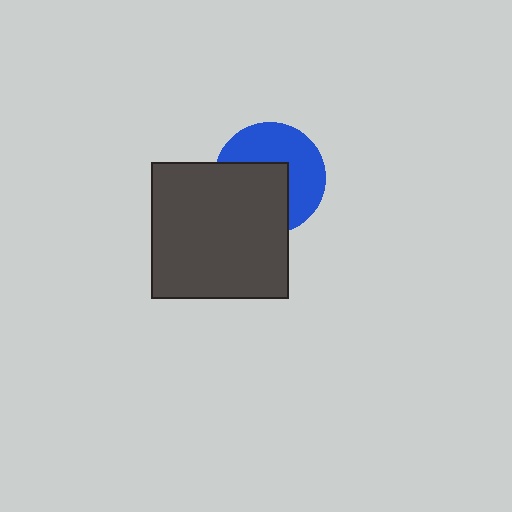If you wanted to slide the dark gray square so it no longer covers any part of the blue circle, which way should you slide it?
Slide it toward the lower-left — that is the most direct way to separate the two shapes.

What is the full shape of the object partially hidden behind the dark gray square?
The partially hidden object is a blue circle.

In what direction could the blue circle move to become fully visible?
The blue circle could move toward the upper-right. That would shift it out from behind the dark gray square entirely.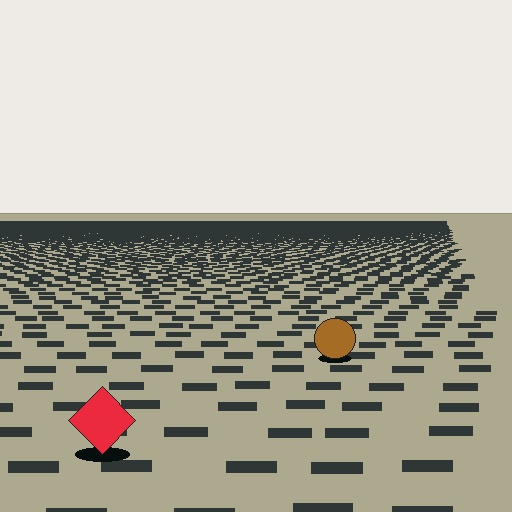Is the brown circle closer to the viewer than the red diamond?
No. The red diamond is closer — you can tell from the texture gradient: the ground texture is coarser near it.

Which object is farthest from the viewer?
The brown circle is farthest from the viewer. It appears smaller and the ground texture around it is denser.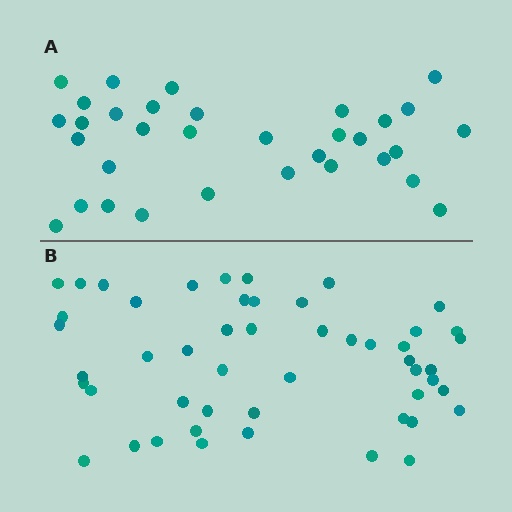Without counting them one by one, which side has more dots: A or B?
Region B (the bottom region) has more dots.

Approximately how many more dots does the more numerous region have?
Region B has approximately 15 more dots than region A.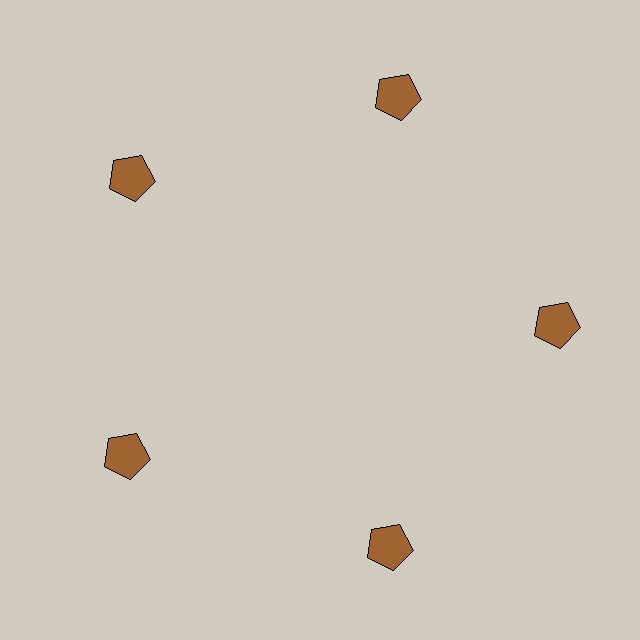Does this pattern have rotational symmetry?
Yes, this pattern has 5-fold rotational symmetry. It looks the same after rotating 72 degrees around the center.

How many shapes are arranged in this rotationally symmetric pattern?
There are 5 shapes, arranged in 5 groups of 1.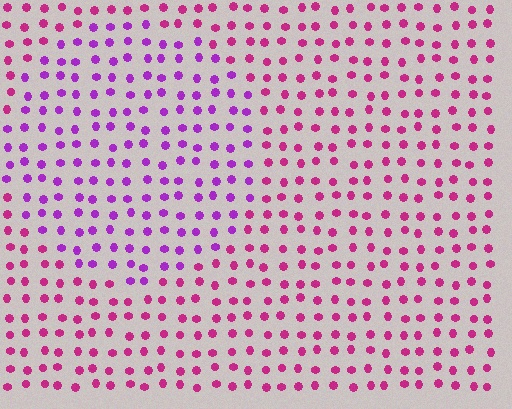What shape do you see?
I see a circle.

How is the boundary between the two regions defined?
The boundary is defined purely by a slight shift in hue (about 36 degrees). Spacing, size, and orientation are identical on both sides.